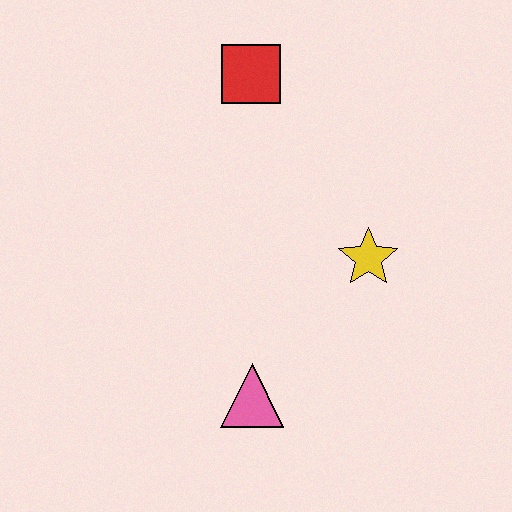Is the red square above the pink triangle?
Yes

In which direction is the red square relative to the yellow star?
The red square is above the yellow star.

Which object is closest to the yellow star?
The pink triangle is closest to the yellow star.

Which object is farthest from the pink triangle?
The red square is farthest from the pink triangle.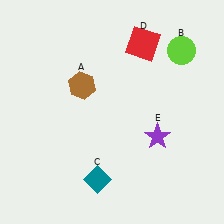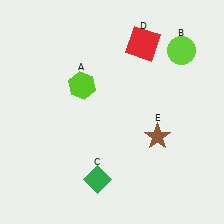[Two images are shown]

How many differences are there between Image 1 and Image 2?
There are 3 differences between the two images.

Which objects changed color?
A changed from brown to lime. C changed from teal to green. E changed from purple to brown.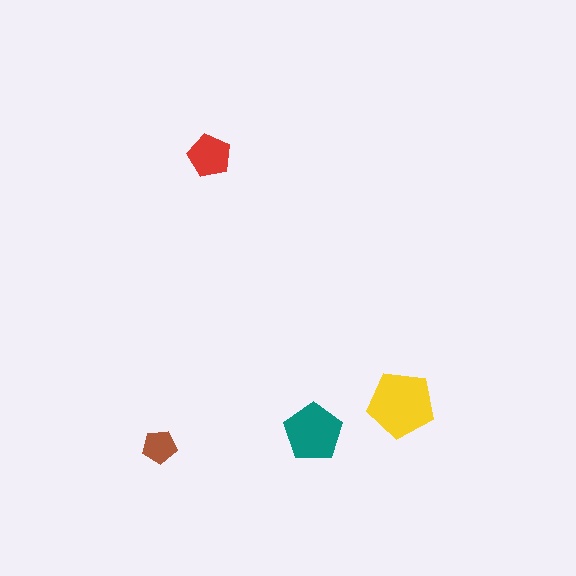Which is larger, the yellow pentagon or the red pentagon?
The yellow one.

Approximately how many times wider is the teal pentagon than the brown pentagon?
About 1.5 times wider.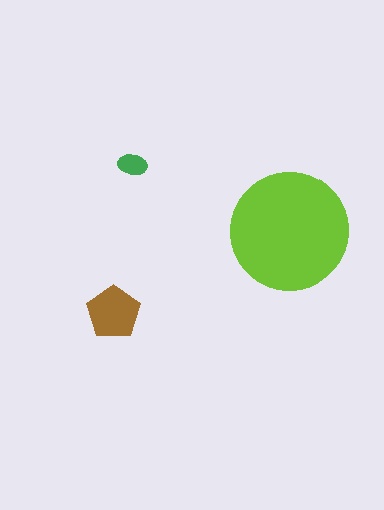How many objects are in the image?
There are 3 objects in the image.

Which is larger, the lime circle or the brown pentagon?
The lime circle.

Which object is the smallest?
The green ellipse.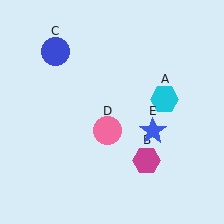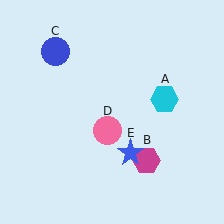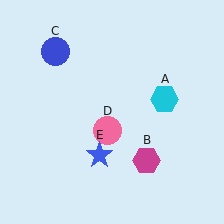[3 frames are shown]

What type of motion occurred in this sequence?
The blue star (object E) rotated clockwise around the center of the scene.